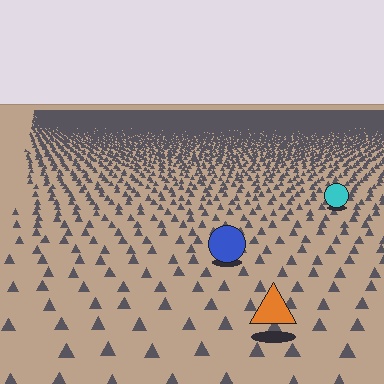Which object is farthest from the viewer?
The cyan circle is farthest from the viewer. It appears smaller and the ground texture around it is denser.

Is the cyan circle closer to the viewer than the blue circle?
No. The blue circle is closer — you can tell from the texture gradient: the ground texture is coarser near it.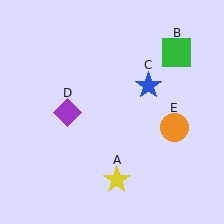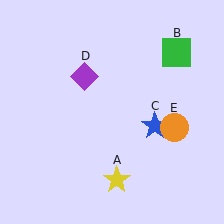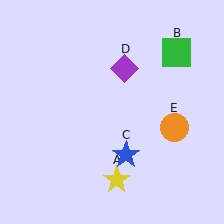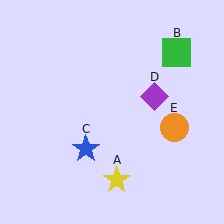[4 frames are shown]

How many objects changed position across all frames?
2 objects changed position: blue star (object C), purple diamond (object D).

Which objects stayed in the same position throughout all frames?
Yellow star (object A) and green square (object B) and orange circle (object E) remained stationary.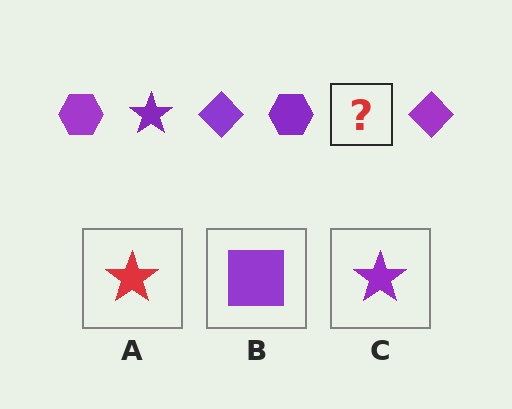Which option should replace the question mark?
Option C.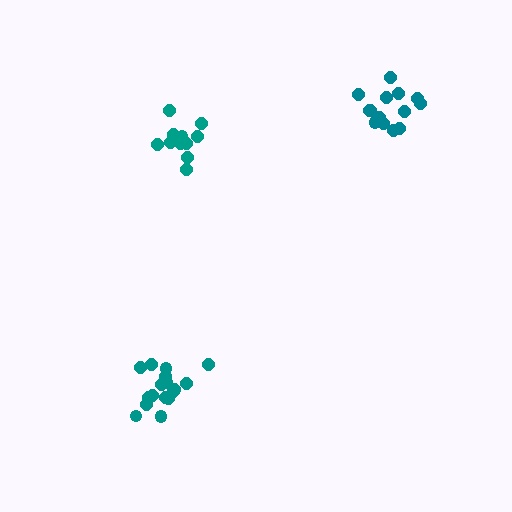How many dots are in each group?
Group 1: 11 dots, Group 2: 14 dots, Group 3: 17 dots (42 total).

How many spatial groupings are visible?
There are 3 spatial groupings.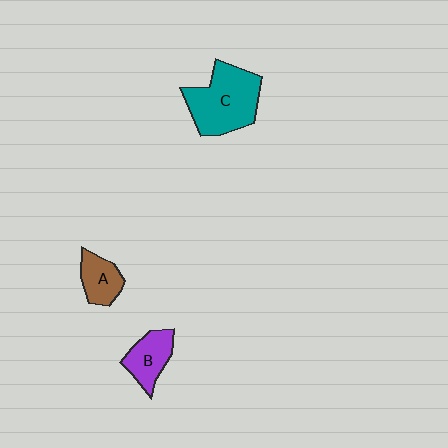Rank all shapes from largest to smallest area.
From largest to smallest: C (teal), B (purple), A (brown).